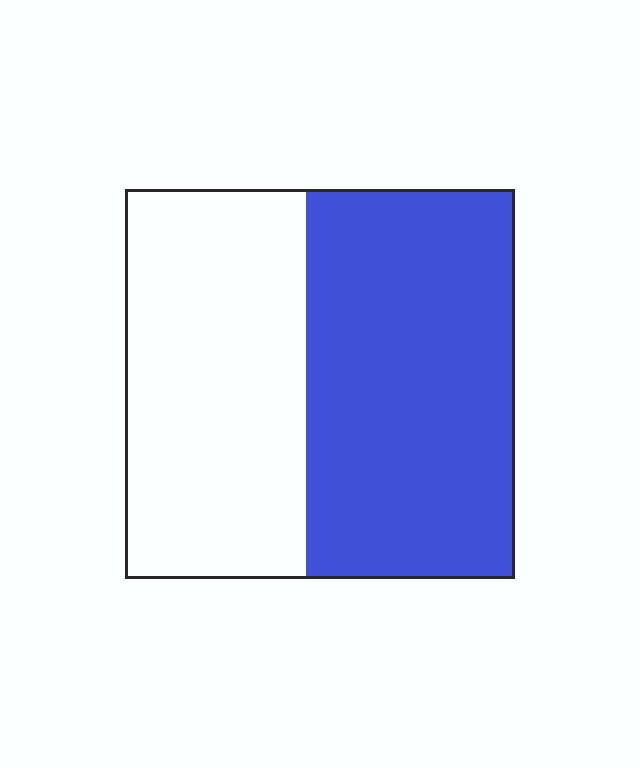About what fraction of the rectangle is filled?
About one half (1/2).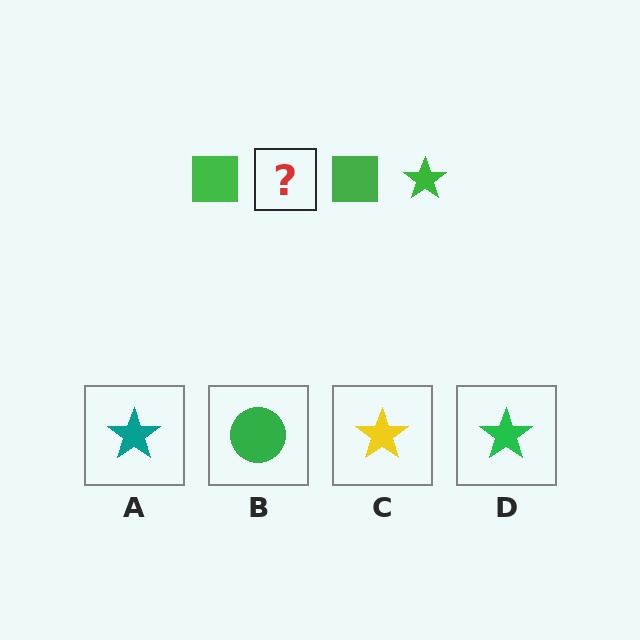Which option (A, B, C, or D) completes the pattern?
D.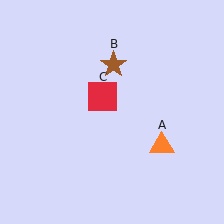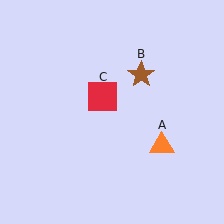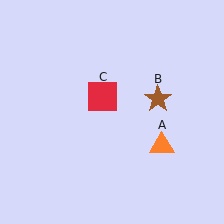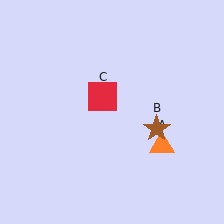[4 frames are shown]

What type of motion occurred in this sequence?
The brown star (object B) rotated clockwise around the center of the scene.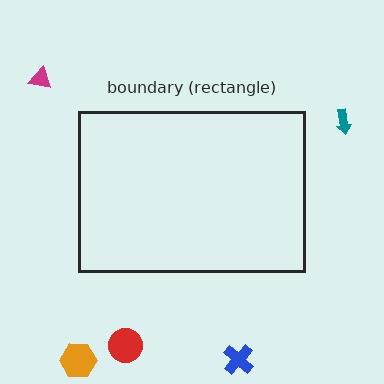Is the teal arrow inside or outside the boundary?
Outside.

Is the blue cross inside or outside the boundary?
Outside.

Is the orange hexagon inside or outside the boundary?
Outside.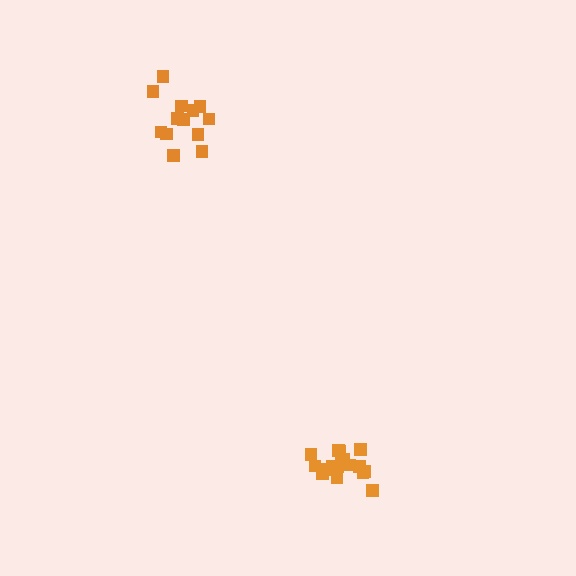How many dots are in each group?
Group 1: 18 dots, Group 2: 13 dots (31 total).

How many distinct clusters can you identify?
There are 2 distinct clusters.